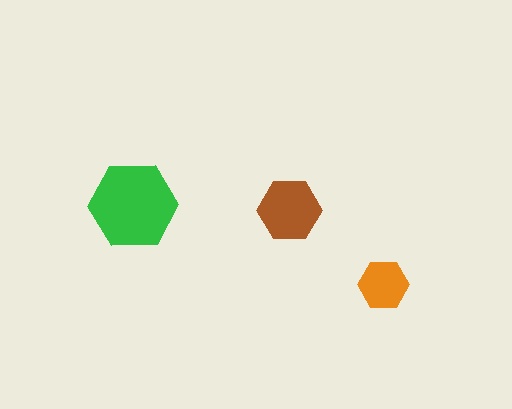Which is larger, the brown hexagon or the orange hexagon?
The brown one.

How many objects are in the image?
There are 3 objects in the image.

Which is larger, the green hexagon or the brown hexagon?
The green one.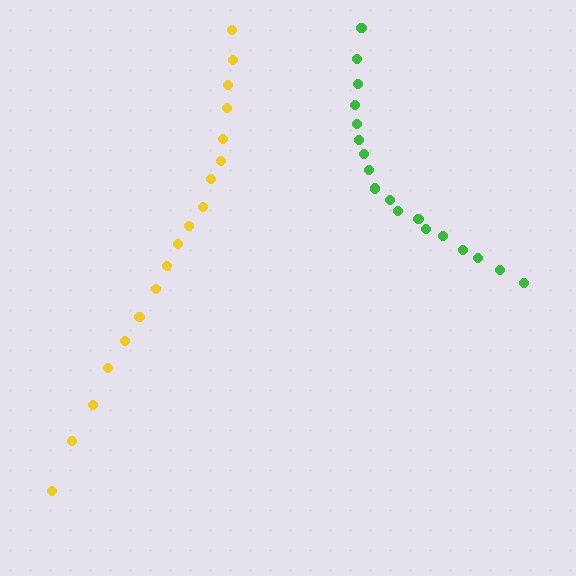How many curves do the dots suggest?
There are 2 distinct paths.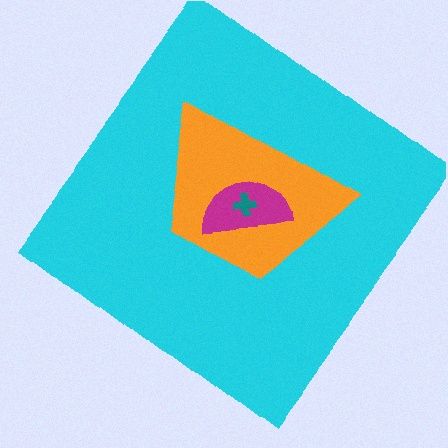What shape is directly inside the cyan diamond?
The orange trapezoid.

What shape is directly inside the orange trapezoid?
The magenta semicircle.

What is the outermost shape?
The cyan diamond.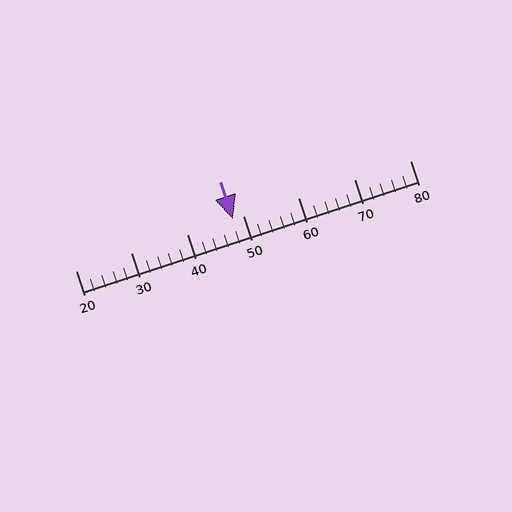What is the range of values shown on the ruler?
The ruler shows values from 20 to 80.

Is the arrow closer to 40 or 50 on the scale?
The arrow is closer to 50.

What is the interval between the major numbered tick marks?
The major tick marks are spaced 10 units apart.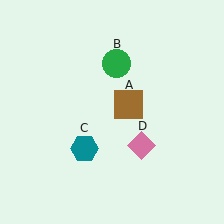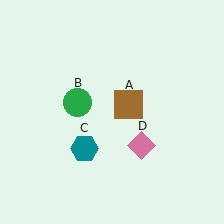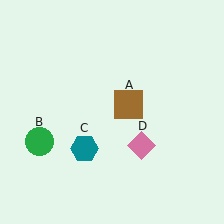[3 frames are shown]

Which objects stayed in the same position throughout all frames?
Brown square (object A) and teal hexagon (object C) and pink diamond (object D) remained stationary.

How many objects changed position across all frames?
1 object changed position: green circle (object B).